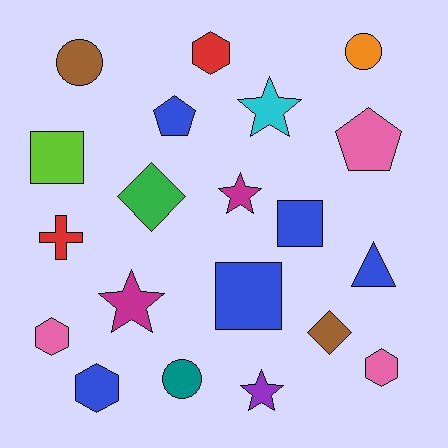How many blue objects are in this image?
There are 5 blue objects.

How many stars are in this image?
There are 4 stars.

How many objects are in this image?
There are 20 objects.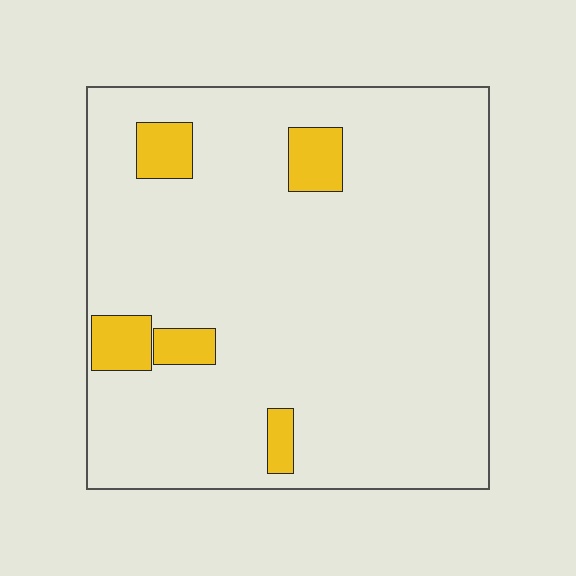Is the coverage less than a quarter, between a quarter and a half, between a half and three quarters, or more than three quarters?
Less than a quarter.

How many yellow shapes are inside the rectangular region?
5.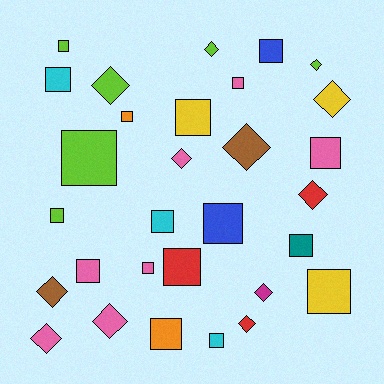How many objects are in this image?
There are 30 objects.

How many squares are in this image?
There are 18 squares.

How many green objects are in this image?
There are no green objects.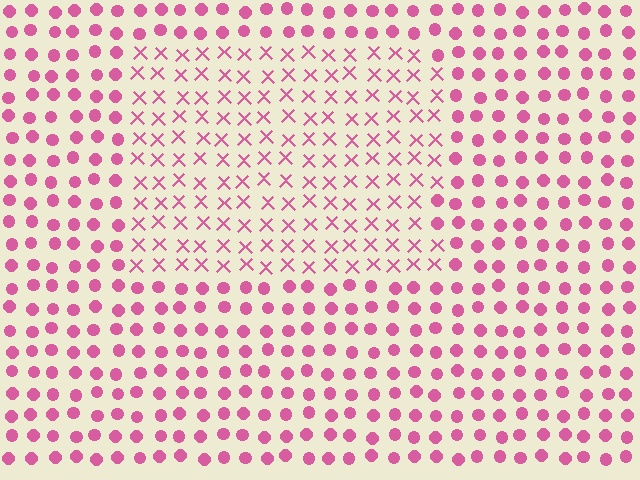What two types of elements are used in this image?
The image uses X marks inside the rectangle region and circles outside it.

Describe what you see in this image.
The image is filled with small pink elements arranged in a uniform grid. A rectangle-shaped region contains X marks, while the surrounding area contains circles. The boundary is defined purely by the change in element shape.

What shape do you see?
I see a rectangle.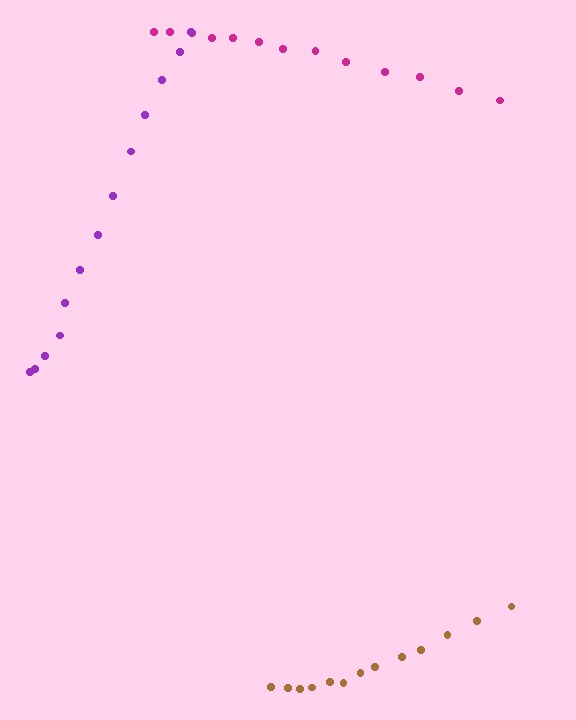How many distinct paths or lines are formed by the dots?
There are 3 distinct paths.